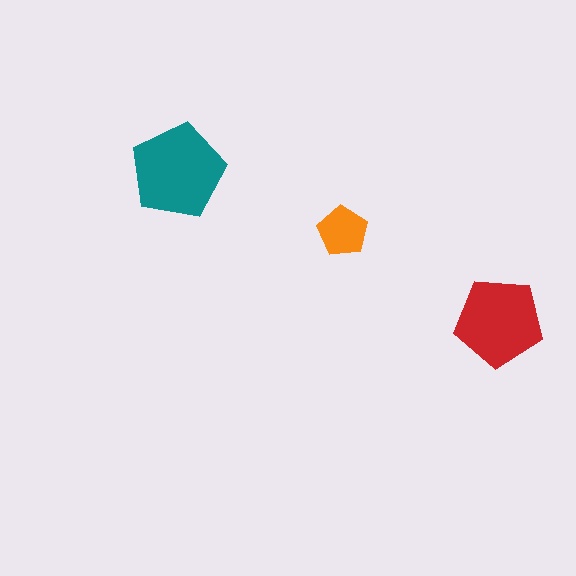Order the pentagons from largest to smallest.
the teal one, the red one, the orange one.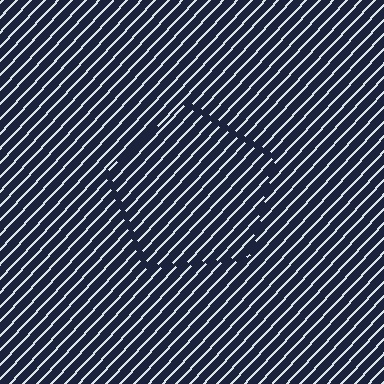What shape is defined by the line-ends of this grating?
An illusory pentagon. The interior of the shape contains the same grating, shifted by half a period — the contour is defined by the phase discontinuity where line-ends from the inner and outer gratings abut.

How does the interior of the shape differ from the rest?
The interior of the shape contains the same grating, shifted by half a period — the contour is defined by the phase discontinuity where line-ends from the inner and outer gratings abut.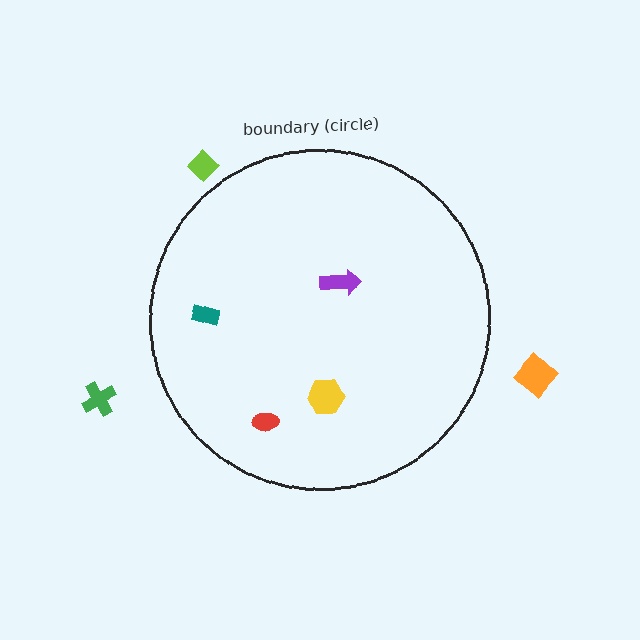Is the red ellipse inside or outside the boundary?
Inside.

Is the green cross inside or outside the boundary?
Outside.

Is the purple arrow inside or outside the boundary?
Inside.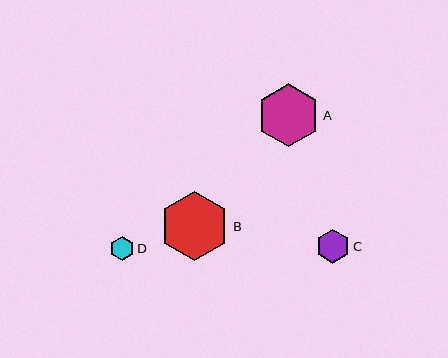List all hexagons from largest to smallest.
From largest to smallest: B, A, C, D.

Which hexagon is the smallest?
Hexagon D is the smallest with a size of approximately 24 pixels.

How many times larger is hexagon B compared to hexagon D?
Hexagon B is approximately 2.9 times the size of hexagon D.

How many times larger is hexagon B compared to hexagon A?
Hexagon B is approximately 1.1 times the size of hexagon A.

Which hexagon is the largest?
Hexagon B is the largest with a size of approximately 69 pixels.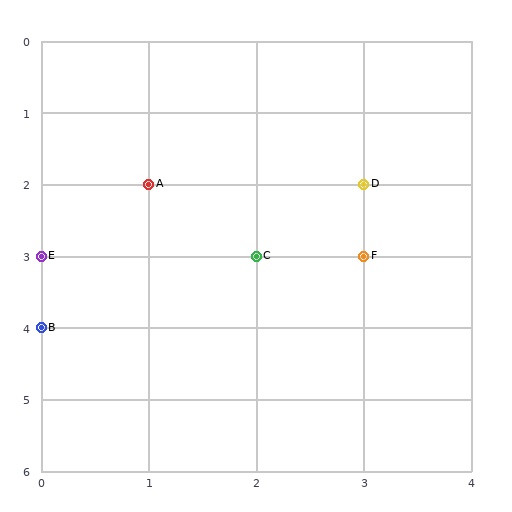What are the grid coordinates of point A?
Point A is at grid coordinates (1, 2).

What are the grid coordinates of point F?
Point F is at grid coordinates (3, 3).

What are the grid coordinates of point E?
Point E is at grid coordinates (0, 3).